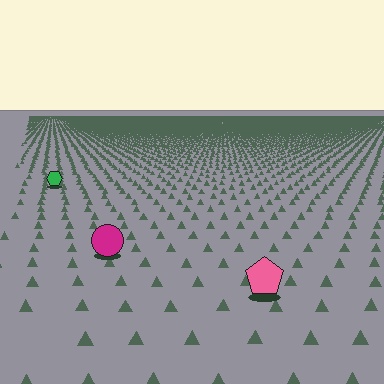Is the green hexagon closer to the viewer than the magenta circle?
No. The magenta circle is closer — you can tell from the texture gradient: the ground texture is coarser near it.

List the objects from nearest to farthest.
From nearest to farthest: the pink pentagon, the magenta circle, the green hexagon.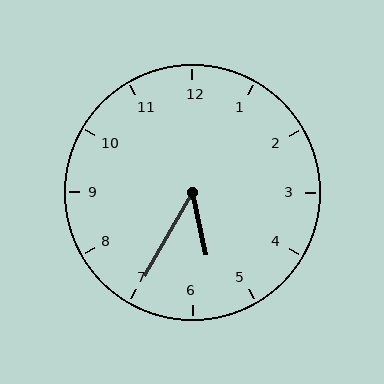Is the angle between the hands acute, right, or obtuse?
It is acute.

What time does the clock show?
5:35.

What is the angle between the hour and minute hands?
Approximately 42 degrees.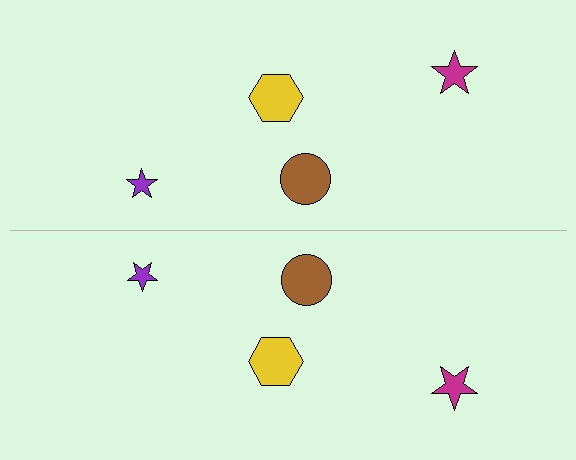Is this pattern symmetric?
Yes, this pattern has bilateral (reflection) symmetry.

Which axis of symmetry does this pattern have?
The pattern has a horizontal axis of symmetry running through the center of the image.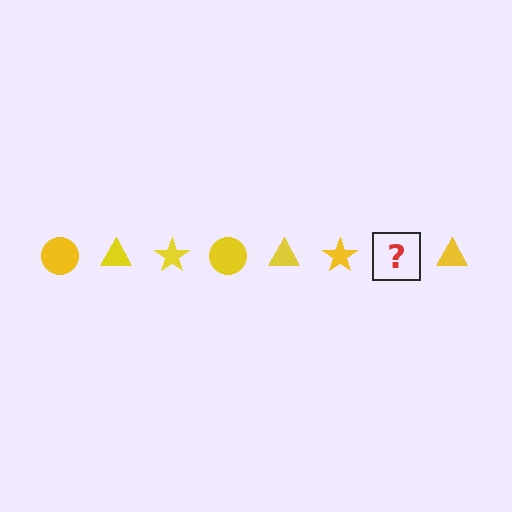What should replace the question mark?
The question mark should be replaced with a yellow circle.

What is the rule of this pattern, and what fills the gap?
The rule is that the pattern cycles through circle, triangle, star shapes in yellow. The gap should be filled with a yellow circle.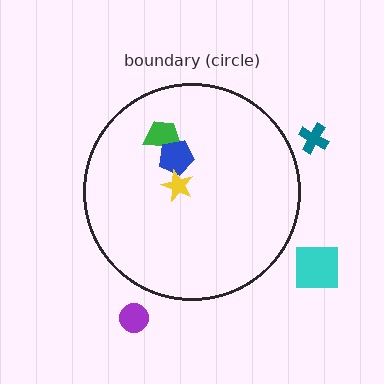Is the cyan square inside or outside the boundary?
Outside.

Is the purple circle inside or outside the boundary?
Outside.